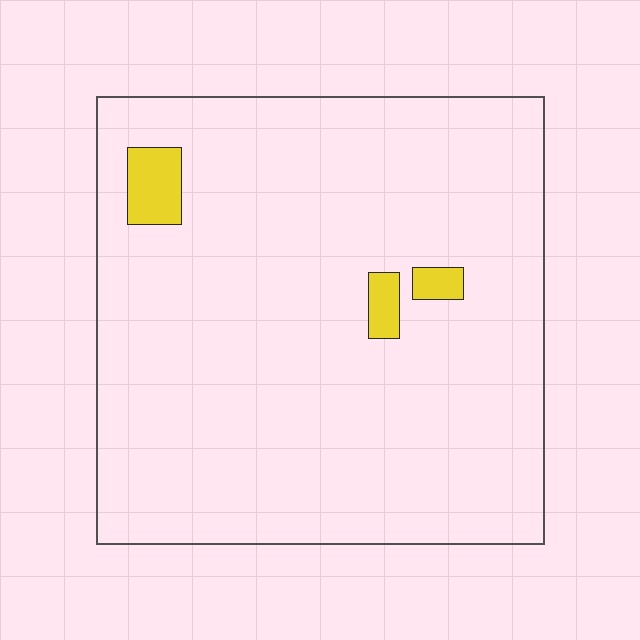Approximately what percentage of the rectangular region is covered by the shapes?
Approximately 5%.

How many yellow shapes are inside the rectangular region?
3.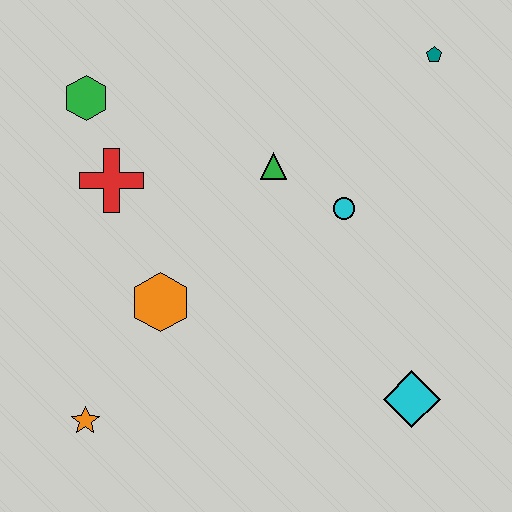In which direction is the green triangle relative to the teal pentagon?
The green triangle is to the left of the teal pentagon.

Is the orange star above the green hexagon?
No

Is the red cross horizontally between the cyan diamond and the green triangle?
No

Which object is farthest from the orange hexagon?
The teal pentagon is farthest from the orange hexagon.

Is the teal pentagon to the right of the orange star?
Yes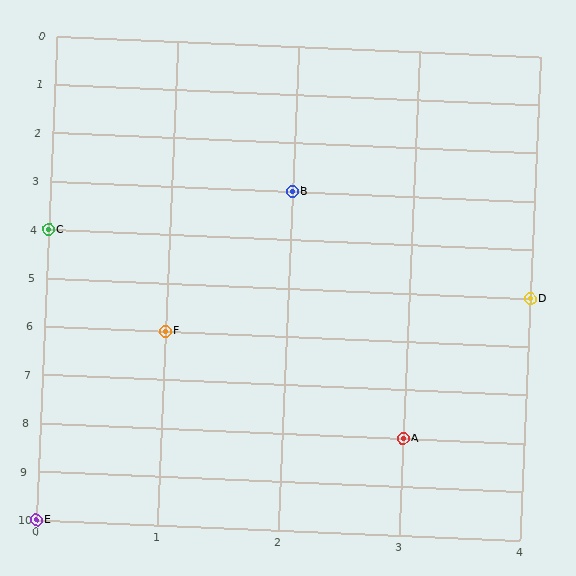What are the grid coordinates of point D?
Point D is at grid coordinates (4, 5).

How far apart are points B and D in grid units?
Points B and D are 2 columns and 2 rows apart (about 2.8 grid units diagonally).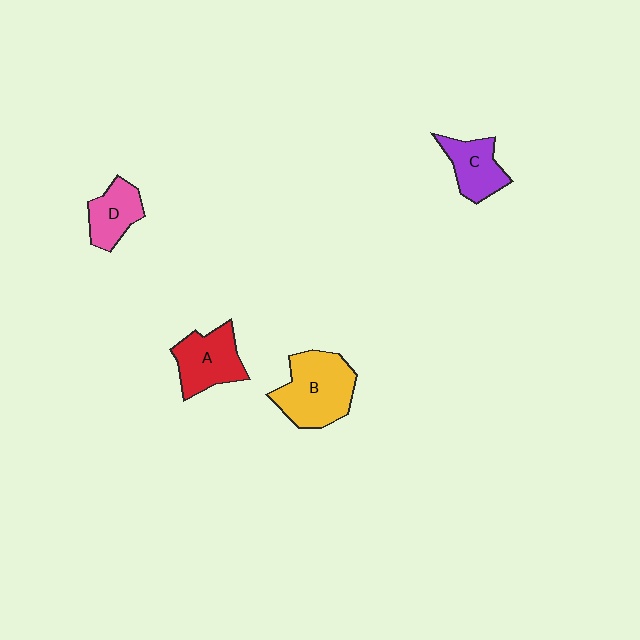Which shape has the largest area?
Shape B (yellow).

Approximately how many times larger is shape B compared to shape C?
Approximately 1.6 times.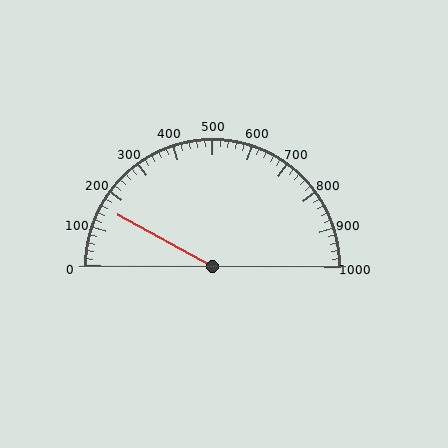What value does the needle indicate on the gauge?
The needle indicates approximately 160.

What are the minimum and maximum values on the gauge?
The gauge ranges from 0 to 1000.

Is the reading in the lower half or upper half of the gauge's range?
The reading is in the lower half of the range (0 to 1000).